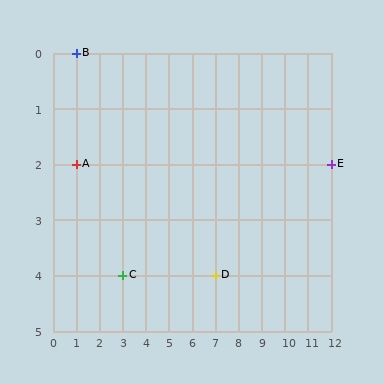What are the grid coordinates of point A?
Point A is at grid coordinates (1, 2).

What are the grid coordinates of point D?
Point D is at grid coordinates (7, 4).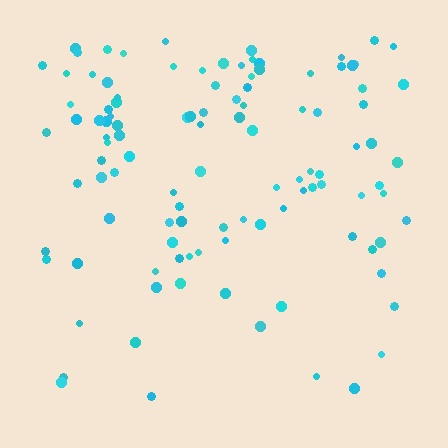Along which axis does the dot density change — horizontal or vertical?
Vertical.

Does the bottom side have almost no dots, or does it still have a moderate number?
Still a moderate number, just noticeably fewer than the top.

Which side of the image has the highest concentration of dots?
The top.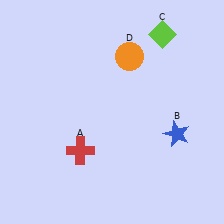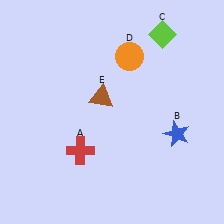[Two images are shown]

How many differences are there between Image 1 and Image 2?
There is 1 difference between the two images.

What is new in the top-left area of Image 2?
A brown triangle (E) was added in the top-left area of Image 2.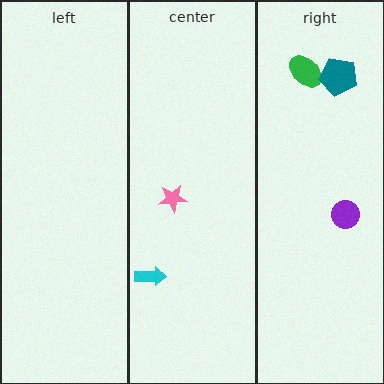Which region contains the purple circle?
The right region.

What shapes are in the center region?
The pink star, the cyan arrow.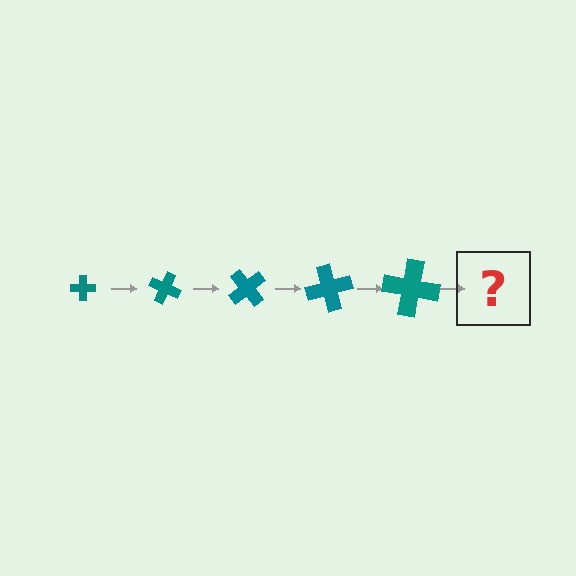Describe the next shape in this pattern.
It should be a cross, larger than the previous one and rotated 125 degrees from the start.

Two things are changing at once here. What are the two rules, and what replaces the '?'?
The two rules are that the cross grows larger each step and it rotates 25 degrees each step. The '?' should be a cross, larger than the previous one and rotated 125 degrees from the start.